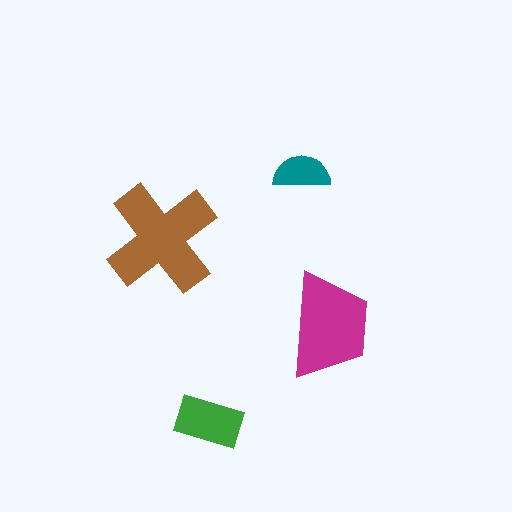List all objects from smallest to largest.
The teal semicircle, the green rectangle, the magenta trapezoid, the brown cross.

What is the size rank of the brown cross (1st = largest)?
1st.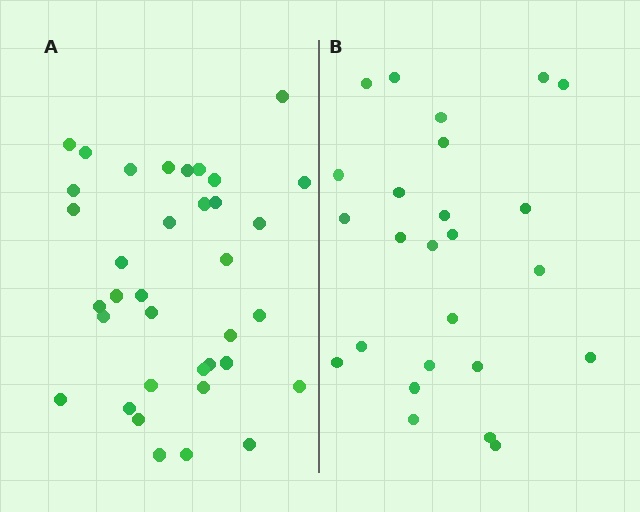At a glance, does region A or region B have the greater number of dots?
Region A (the left region) has more dots.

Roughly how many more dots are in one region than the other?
Region A has roughly 12 or so more dots than region B.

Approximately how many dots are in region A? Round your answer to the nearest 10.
About 40 dots. (The exact count is 36, which rounds to 40.)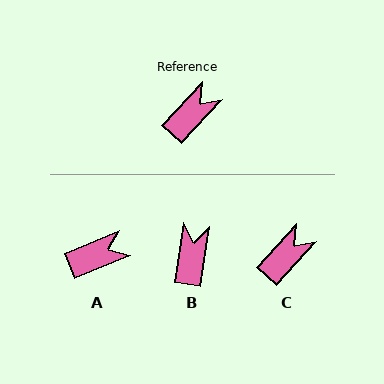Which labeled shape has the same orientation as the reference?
C.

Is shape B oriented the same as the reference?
No, it is off by about 34 degrees.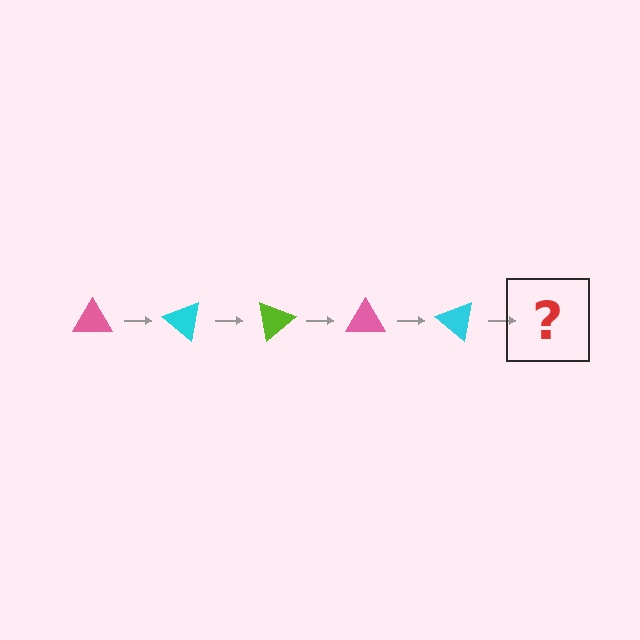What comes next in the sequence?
The next element should be a lime triangle, rotated 200 degrees from the start.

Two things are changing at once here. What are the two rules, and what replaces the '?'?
The two rules are that it rotates 40 degrees each step and the color cycles through pink, cyan, and lime. The '?' should be a lime triangle, rotated 200 degrees from the start.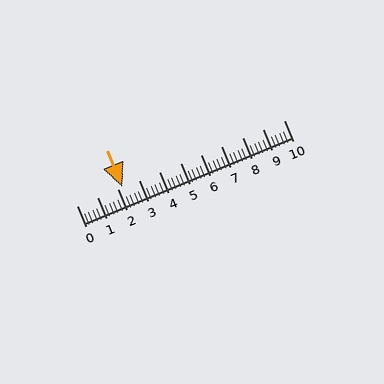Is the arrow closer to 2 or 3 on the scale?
The arrow is closer to 2.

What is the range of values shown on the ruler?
The ruler shows values from 0 to 10.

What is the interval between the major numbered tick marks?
The major tick marks are spaced 1 units apart.